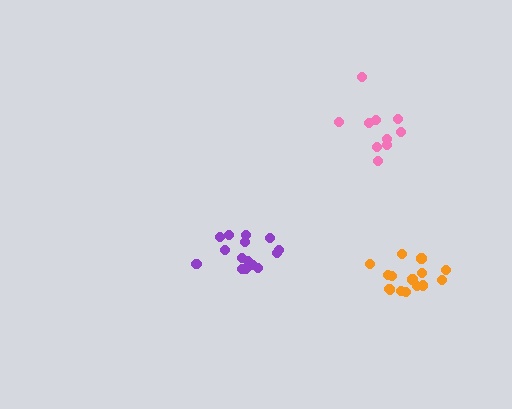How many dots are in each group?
Group 1: 10 dots, Group 2: 15 dots, Group 3: 16 dots (41 total).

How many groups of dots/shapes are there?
There are 3 groups.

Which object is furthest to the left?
The purple cluster is leftmost.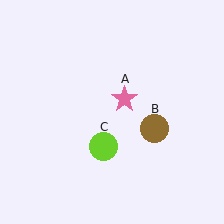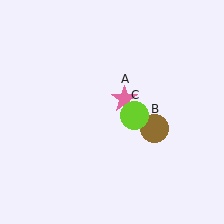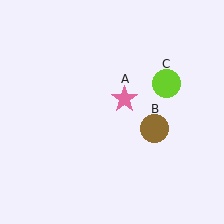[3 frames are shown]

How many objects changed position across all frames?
1 object changed position: lime circle (object C).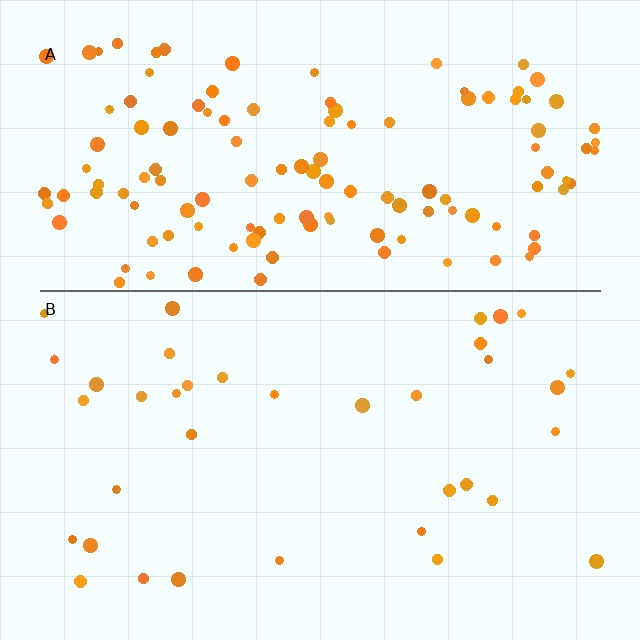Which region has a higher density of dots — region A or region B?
A (the top).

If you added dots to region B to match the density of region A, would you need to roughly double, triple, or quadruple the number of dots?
Approximately quadruple.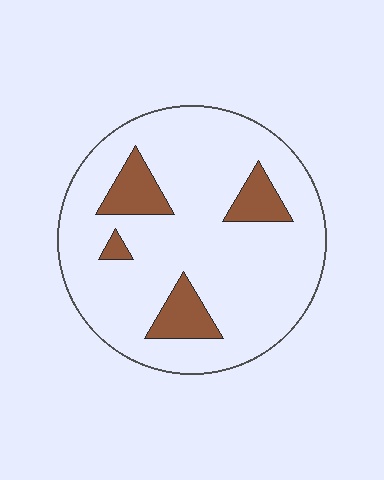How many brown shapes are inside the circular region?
4.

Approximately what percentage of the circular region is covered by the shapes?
Approximately 15%.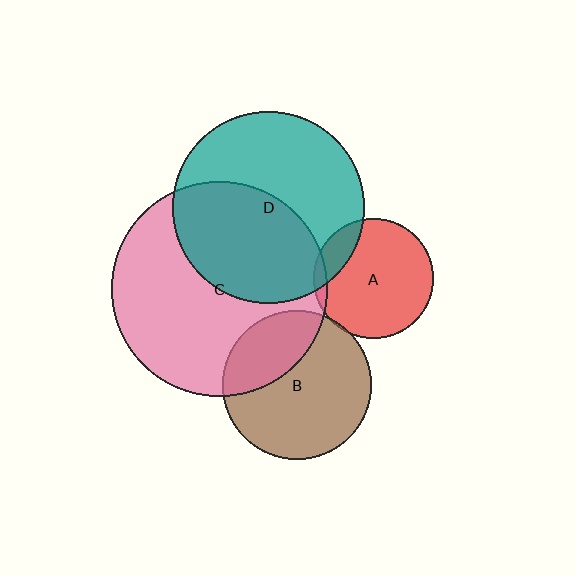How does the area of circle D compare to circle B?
Approximately 1.6 times.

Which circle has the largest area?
Circle C (pink).